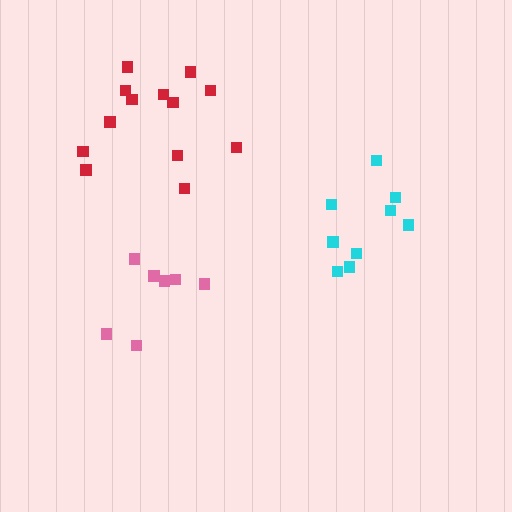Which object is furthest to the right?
The cyan cluster is rightmost.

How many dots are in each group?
Group 1: 7 dots, Group 2: 9 dots, Group 3: 13 dots (29 total).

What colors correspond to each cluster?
The clusters are colored: pink, cyan, red.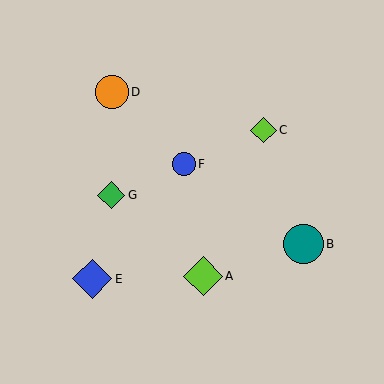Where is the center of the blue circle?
The center of the blue circle is at (184, 164).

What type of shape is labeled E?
Shape E is a blue diamond.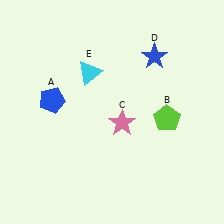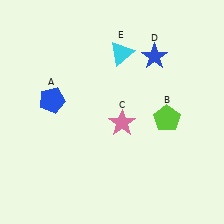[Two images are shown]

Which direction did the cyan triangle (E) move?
The cyan triangle (E) moved right.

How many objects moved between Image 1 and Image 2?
1 object moved between the two images.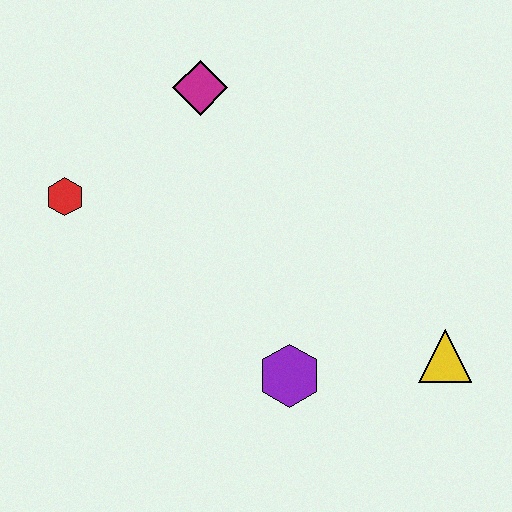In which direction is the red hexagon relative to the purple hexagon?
The red hexagon is to the left of the purple hexagon.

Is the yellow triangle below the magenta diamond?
Yes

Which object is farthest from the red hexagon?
The yellow triangle is farthest from the red hexagon.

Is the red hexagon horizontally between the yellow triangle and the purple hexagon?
No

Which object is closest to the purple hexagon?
The yellow triangle is closest to the purple hexagon.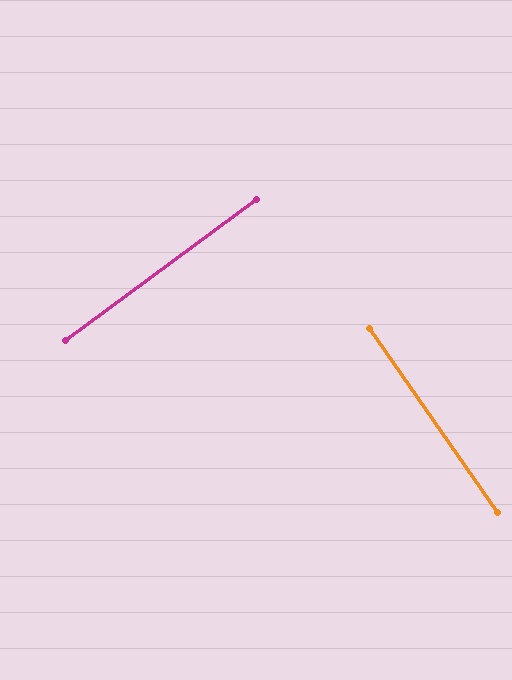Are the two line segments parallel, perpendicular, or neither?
Perpendicular — they meet at approximately 89°.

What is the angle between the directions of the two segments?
Approximately 89 degrees.